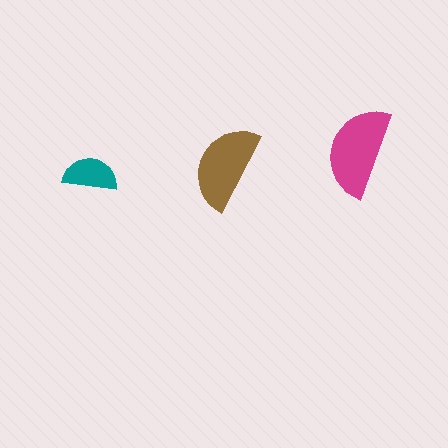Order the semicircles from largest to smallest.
the magenta one, the brown one, the teal one.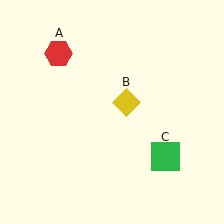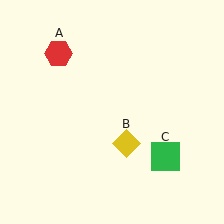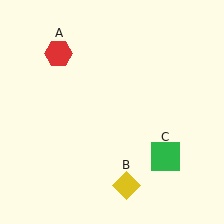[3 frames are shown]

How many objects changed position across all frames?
1 object changed position: yellow diamond (object B).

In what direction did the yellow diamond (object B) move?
The yellow diamond (object B) moved down.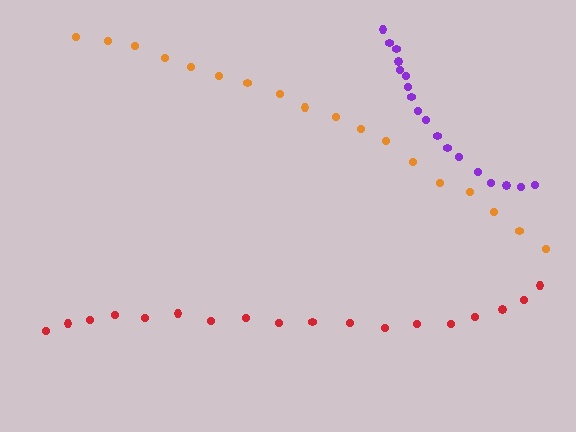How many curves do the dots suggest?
There are 3 distinct paths.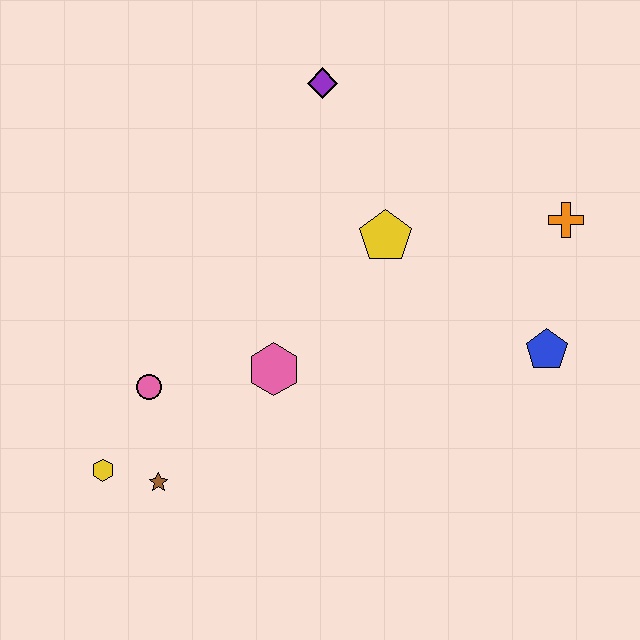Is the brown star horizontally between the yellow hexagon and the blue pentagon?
Yes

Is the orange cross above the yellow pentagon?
Yes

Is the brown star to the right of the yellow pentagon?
No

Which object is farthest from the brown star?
The orange cross is farthest from the brown star.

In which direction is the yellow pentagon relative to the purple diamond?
The yellow pentagon is below the purple diamond.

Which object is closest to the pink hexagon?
The pink circle is closest to the pink hexagon.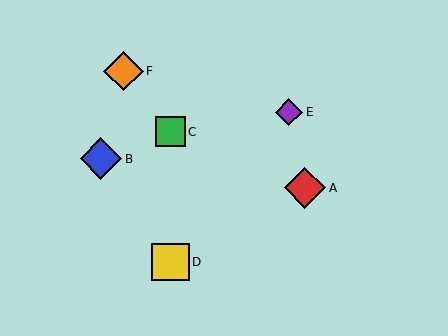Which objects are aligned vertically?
Objects C, D are aligned vertically.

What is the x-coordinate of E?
Object E is at x≈289.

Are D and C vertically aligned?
Yes, both are at x≈170.